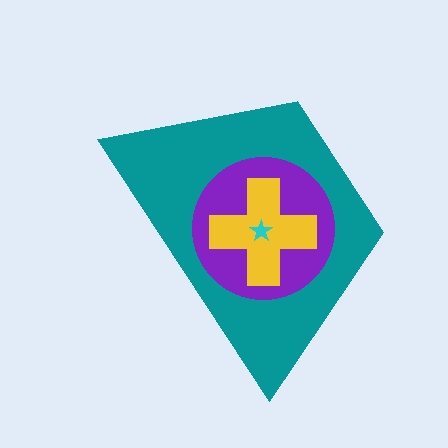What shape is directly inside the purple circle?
The yellow cross.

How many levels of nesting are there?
4.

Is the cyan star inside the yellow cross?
Yes.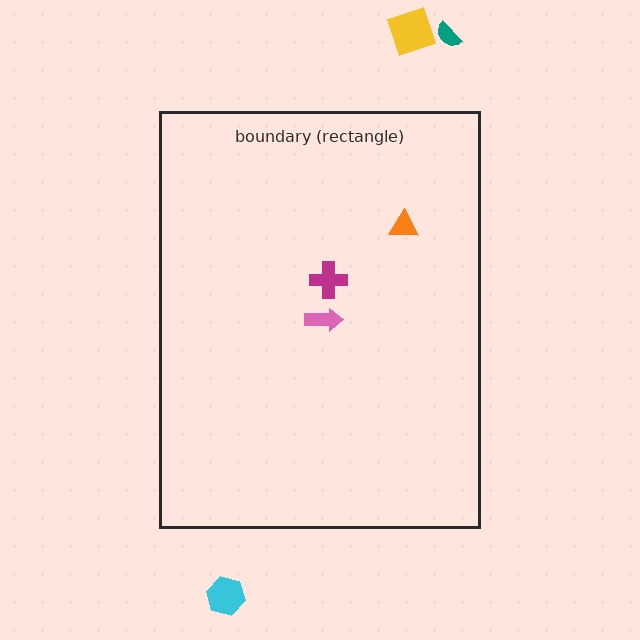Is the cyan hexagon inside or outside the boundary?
Outside.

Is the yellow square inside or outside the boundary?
Outside.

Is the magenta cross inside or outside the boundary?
Inside.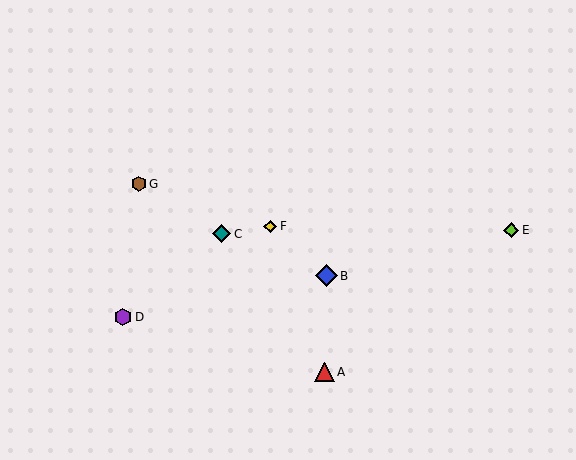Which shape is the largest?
The blue diamond (labeled B) is the largest.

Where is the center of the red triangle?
The center of the red triangle is at (325, 372).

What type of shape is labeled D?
Shape D is a purple hexagon.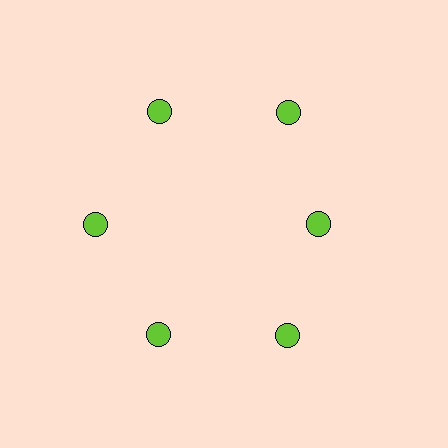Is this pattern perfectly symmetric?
No. The 6 lime circles are arranged in a ring, but one element near the 3 o'clock position is pulled inward toward the center, breaking the 6-fold rotational symmetry.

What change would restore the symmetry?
The symmetry would be restored by moving it outward, back onto the ring so that all 6 circles sit at equal angles and equal distance from the center.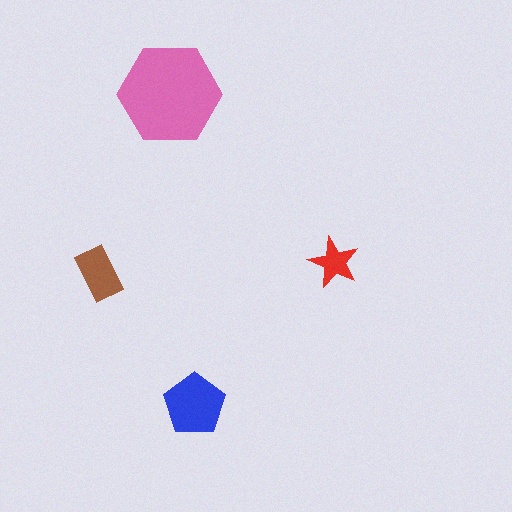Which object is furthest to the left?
The brown rectangle is leftmost.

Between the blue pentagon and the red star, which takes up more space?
The blue pentagon.